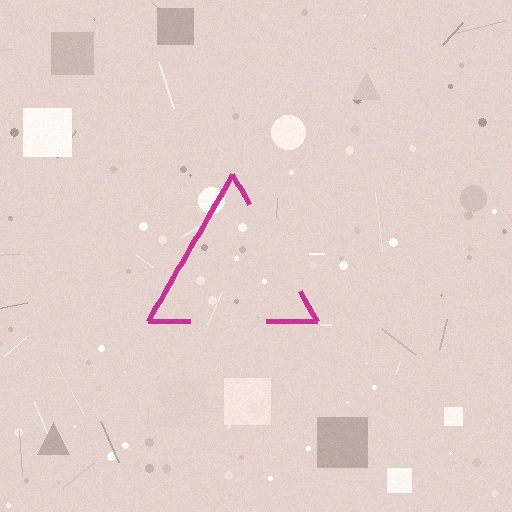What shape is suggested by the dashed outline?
The dashed outline suggests a triangle.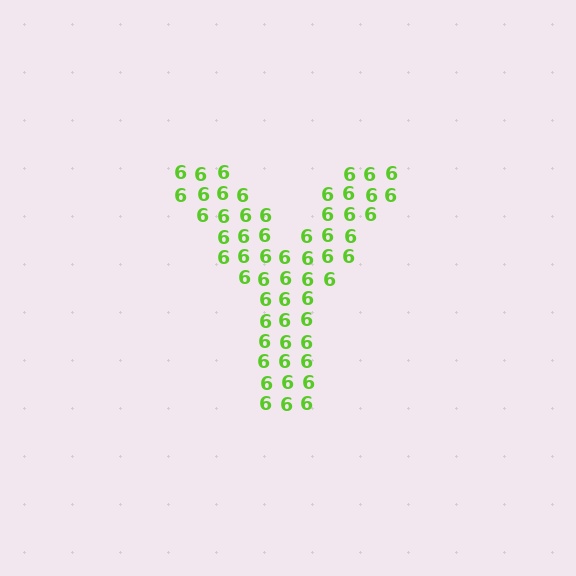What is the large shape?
The large shape is the letter Y.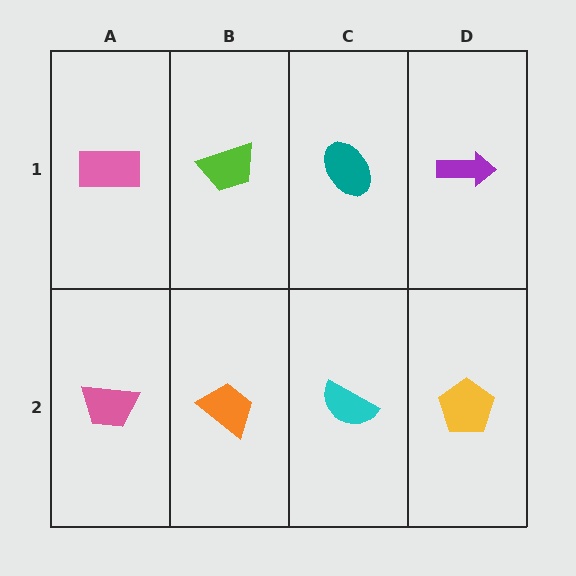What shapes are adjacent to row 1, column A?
A pink trapezoid (row 2, column A), a lime trapezoid (row 1, column B).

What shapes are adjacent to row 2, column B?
A lime trapezoid (row 1, column B), a pink trapezoid (row 2, column A), a cyan semicircle (row 2, column C).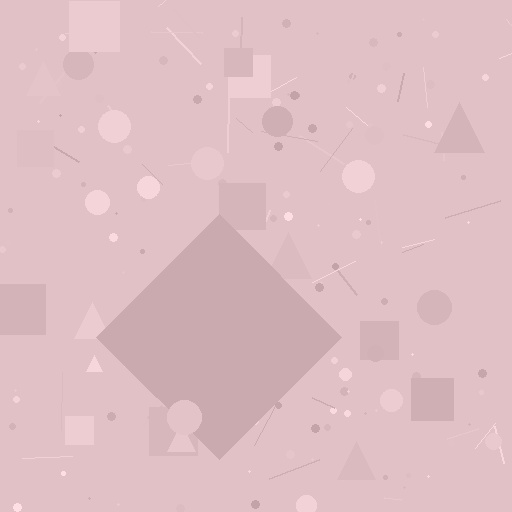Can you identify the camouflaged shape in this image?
The camouflaged shape is a diamond.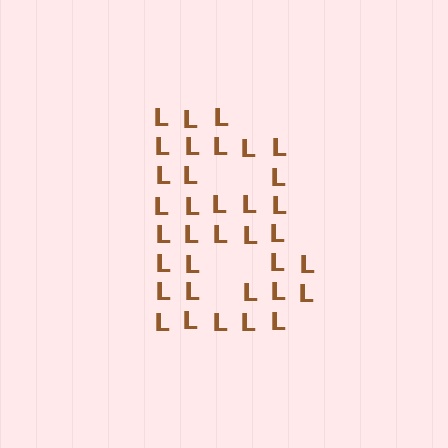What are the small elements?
The small elements are letter L's.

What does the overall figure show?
The overall figure shows the letter B.